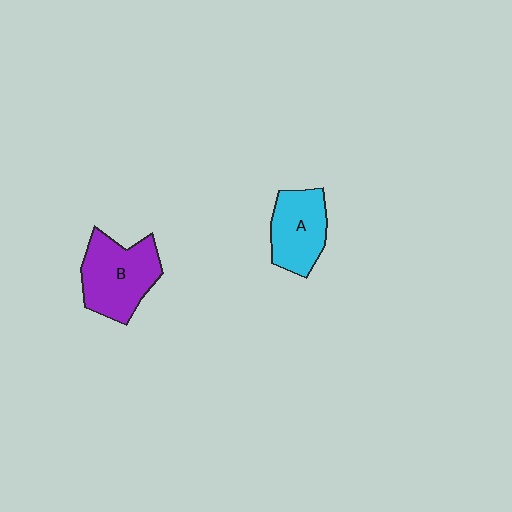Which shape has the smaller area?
Shape A (cyan).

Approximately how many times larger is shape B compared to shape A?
Approximately 1.3 times.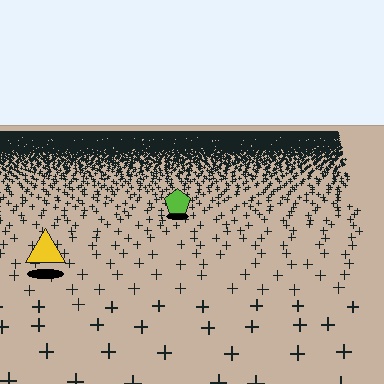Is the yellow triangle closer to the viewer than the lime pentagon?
Yes. The yellow triangle is closer — you can tell from the texture gradient: the ground texture is coarser near it.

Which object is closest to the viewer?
The yellow triangle is closest. The texture marks near it are larger and more spread out.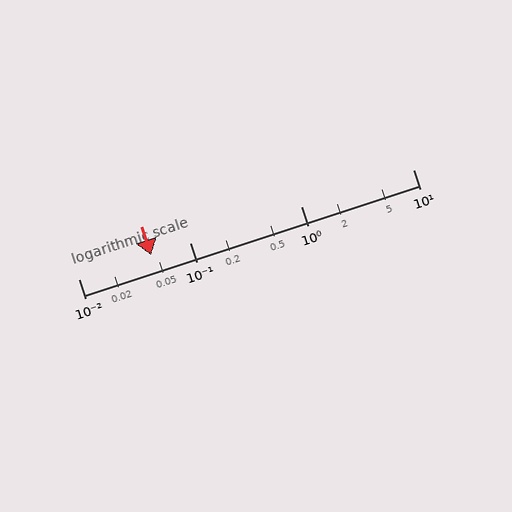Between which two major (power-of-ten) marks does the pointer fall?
The pointer is between 0.01 and 0.1.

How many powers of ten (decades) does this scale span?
The scale spans 3 decades, from 0.01 to 10.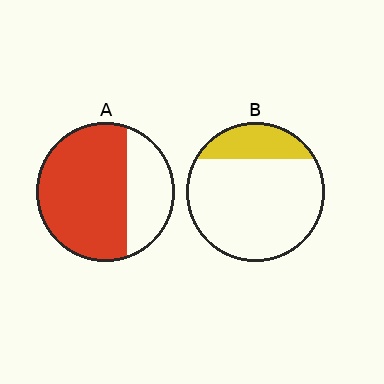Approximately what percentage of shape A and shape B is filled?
A is approximately 70% and B is approximately 20%.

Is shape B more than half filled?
No.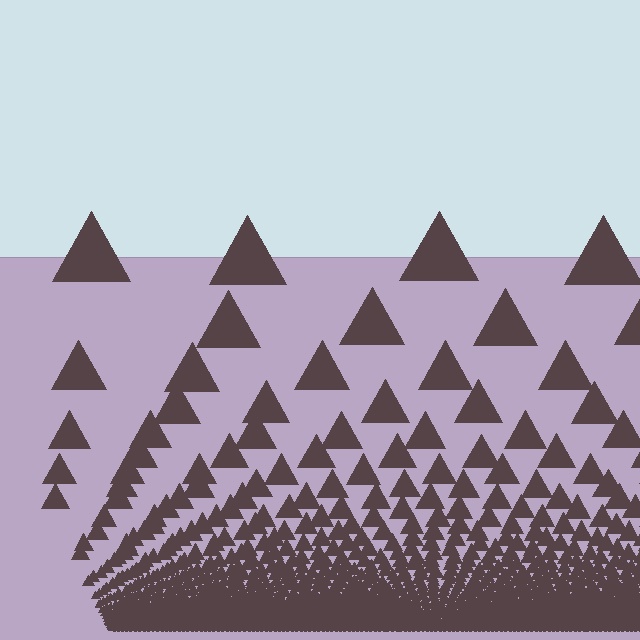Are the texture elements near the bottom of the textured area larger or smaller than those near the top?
Smaller. The gradient is inverted — elements near the bottom are smaller and denser.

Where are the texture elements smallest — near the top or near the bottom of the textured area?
Near the bottom.